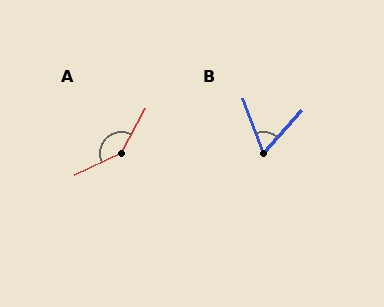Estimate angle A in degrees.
Approximately 143 degrees.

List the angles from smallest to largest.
B (62°), A (143°).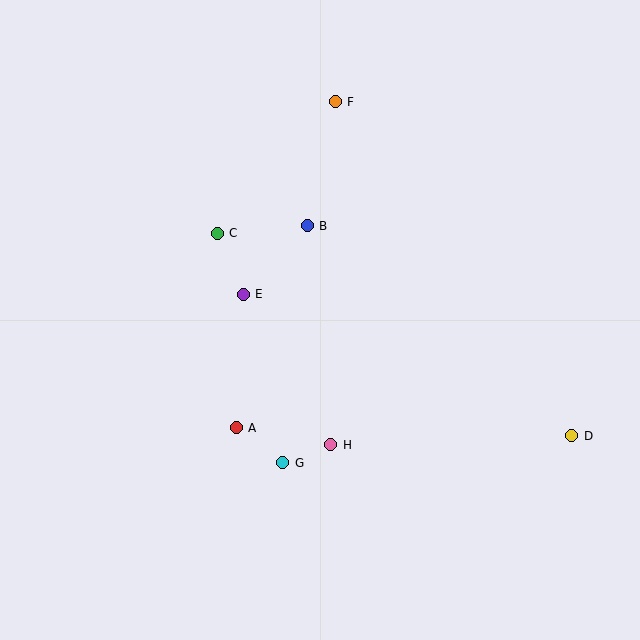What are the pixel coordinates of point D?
Point D is at (572, 436).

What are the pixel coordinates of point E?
Point E is at (243, 294).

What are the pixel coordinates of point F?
Point F is at (335, 102).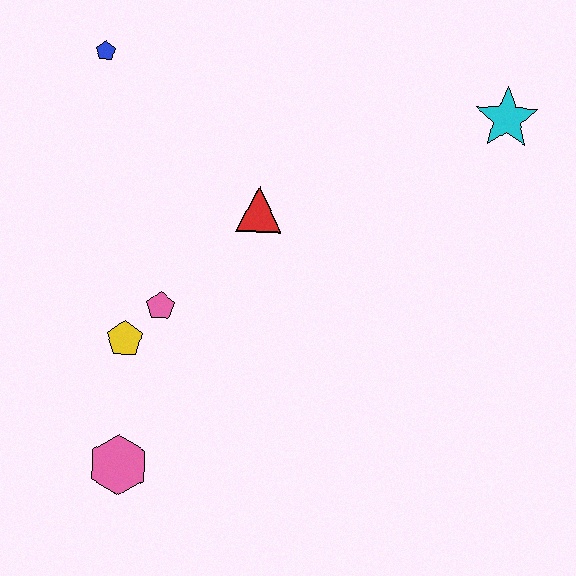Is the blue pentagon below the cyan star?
No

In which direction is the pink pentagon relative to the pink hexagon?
The pink pentagon is above the pink hexagon.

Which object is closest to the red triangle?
The pink pentagon is closest to the red triangle.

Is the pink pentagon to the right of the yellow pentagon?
Yes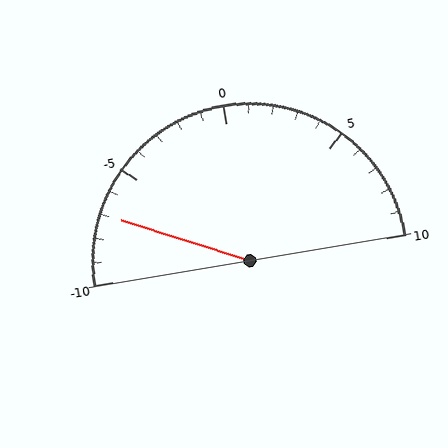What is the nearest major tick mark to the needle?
The nearest major tick mark is -5.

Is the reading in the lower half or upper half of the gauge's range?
The reading is in the lower half of the range (-10 to 10).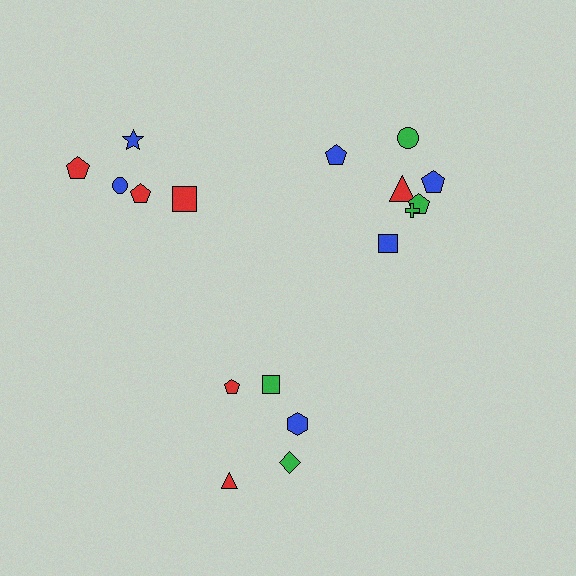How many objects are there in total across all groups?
There are 17 objects.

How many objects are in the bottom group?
There are 5 objects.